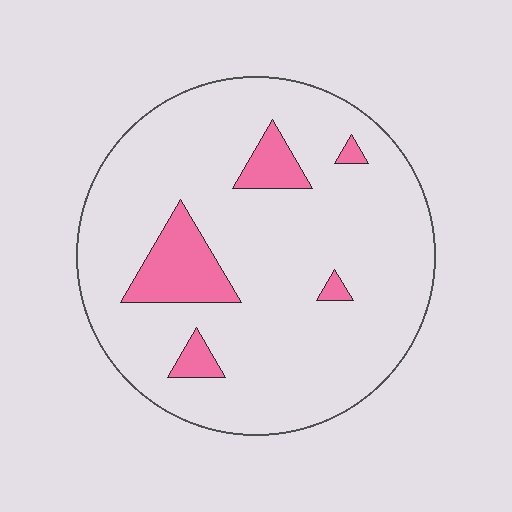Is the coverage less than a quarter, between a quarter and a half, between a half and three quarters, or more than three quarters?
Less than a quarter.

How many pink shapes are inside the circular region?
5.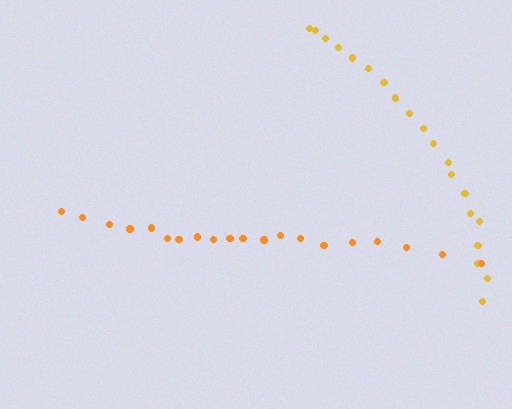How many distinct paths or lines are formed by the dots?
There are 2 distinct paths.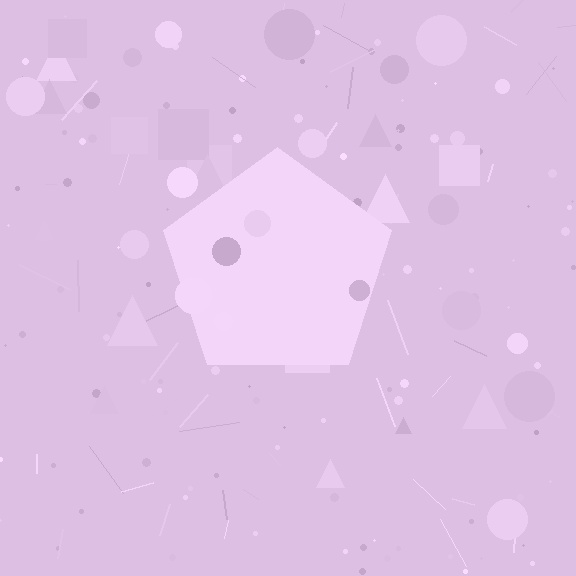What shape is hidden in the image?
A pentagon is hidden in the image.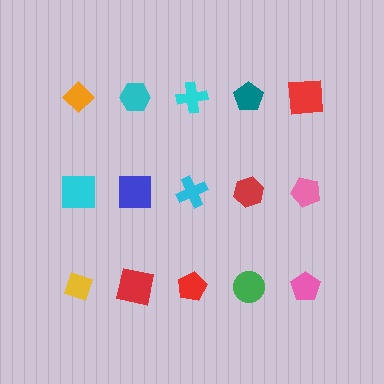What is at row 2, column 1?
A cyan square.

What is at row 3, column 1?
A yellow diamond.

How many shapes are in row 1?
5 shapes.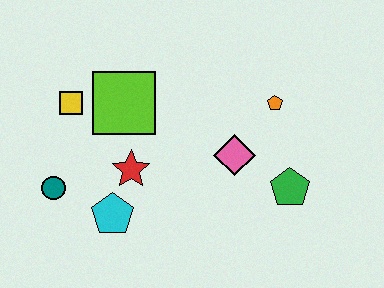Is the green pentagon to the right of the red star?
Yes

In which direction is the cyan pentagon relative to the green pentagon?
The cyan pentagon is to the left of the green pentagon.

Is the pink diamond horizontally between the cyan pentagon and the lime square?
No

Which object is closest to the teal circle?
The cyan pentagon is closest to the teal circle.